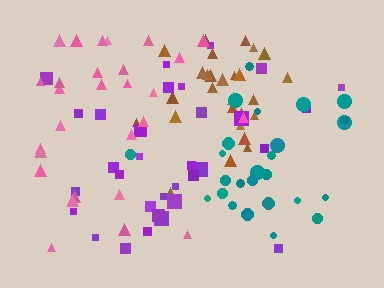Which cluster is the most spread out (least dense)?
Pink.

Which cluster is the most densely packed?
Brown.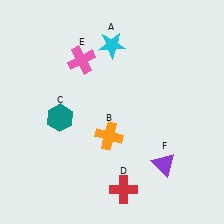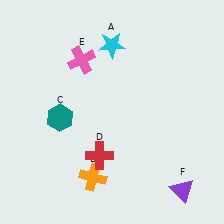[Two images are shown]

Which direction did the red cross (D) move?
The red cross (D) moved up.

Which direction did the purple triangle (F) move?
The purple triangle (F) moved down.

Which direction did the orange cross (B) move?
The orange cross (B) moved down.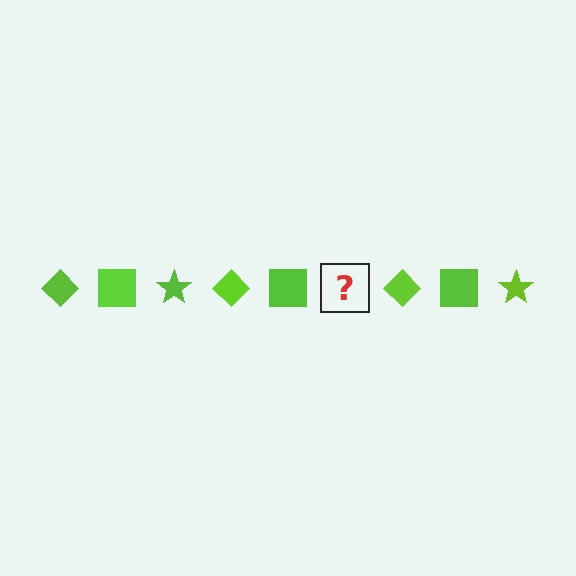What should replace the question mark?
The question mark should be replaced with a lime star.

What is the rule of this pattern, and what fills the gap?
The rule is that the pattern cycles through diamond, square, star shapes in lime. The gap should be filled with a lime star.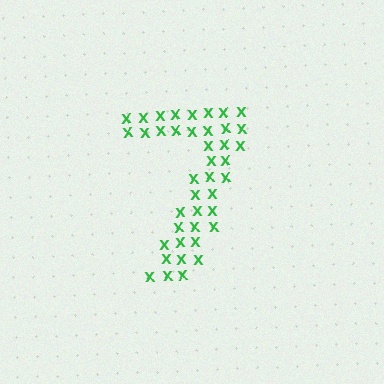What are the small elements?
The small elements are letter X's.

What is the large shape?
The large shape is the digit 7.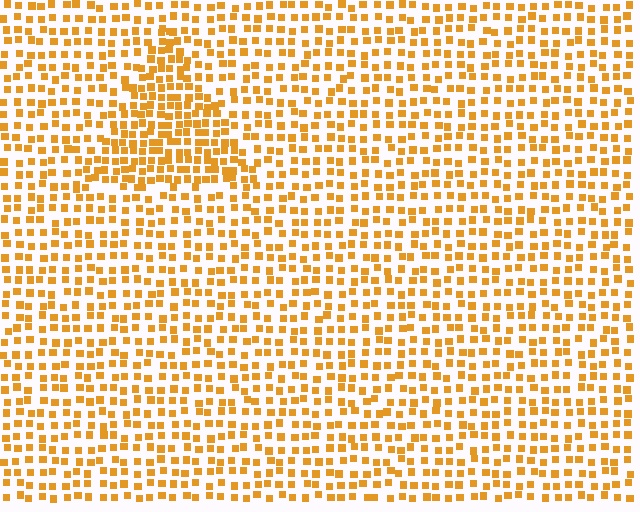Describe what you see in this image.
The image contains small orange elements arranged at two different densities. A triangle-shaped region is visible where the elements are more densely packed than the surrounding area.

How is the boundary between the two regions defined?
The boundary is defined by a change in element density (approximately 1.7x ratio). All elements are the same color, size, and shape.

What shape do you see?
I see a triangle.